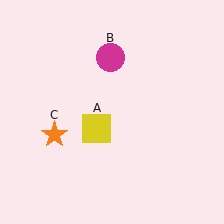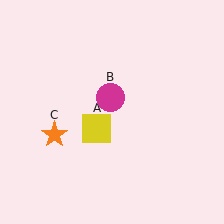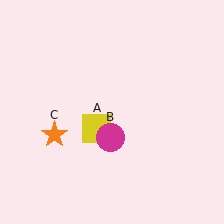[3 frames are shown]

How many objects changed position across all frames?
1 object changed position: magenta circle (object B).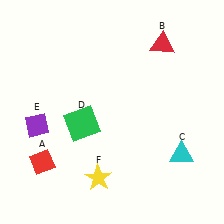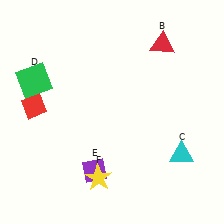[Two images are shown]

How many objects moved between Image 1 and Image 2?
3 objects moved between the two images.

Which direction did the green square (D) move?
The green square (D) moved left.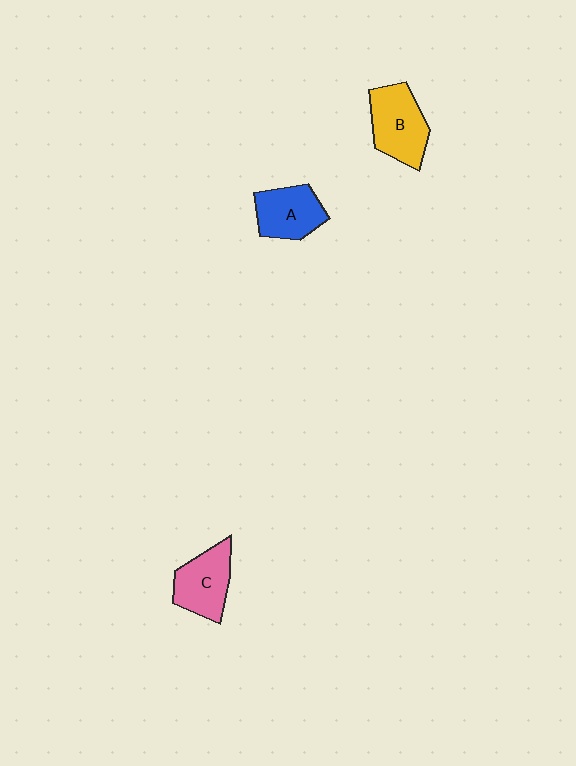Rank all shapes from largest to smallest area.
From largest to smallest: B (yellow), C (pink), A (blue).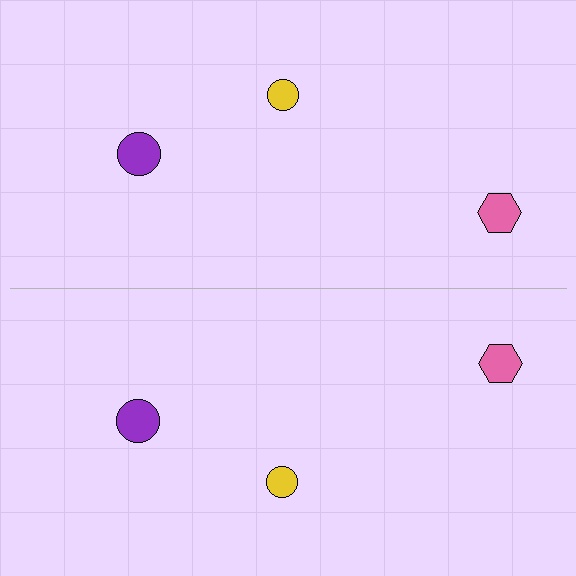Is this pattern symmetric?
Yes, this pattern has bilateral (reflection) symmetry.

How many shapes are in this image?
There are 6 shapes in this image.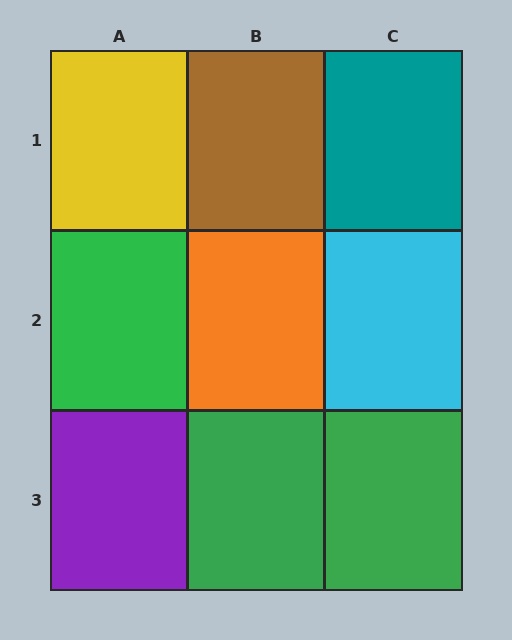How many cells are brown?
1 cell is brown.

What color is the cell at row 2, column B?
Orange.